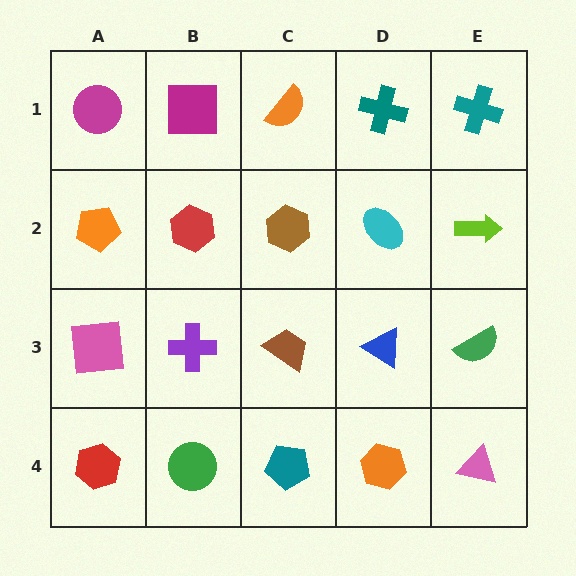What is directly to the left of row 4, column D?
A teal pentagon.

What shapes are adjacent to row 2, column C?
An orange semicircle (row 1, column C), a brown trapezoid (row 3, column C), a red hexagon (row 2, column B), a cyan ellipse (row 2, column D).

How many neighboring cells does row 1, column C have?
3.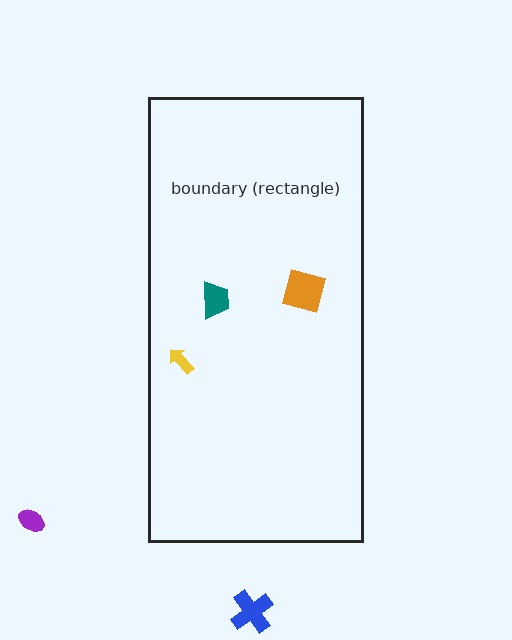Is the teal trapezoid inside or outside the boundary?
Inside.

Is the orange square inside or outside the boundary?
Inside.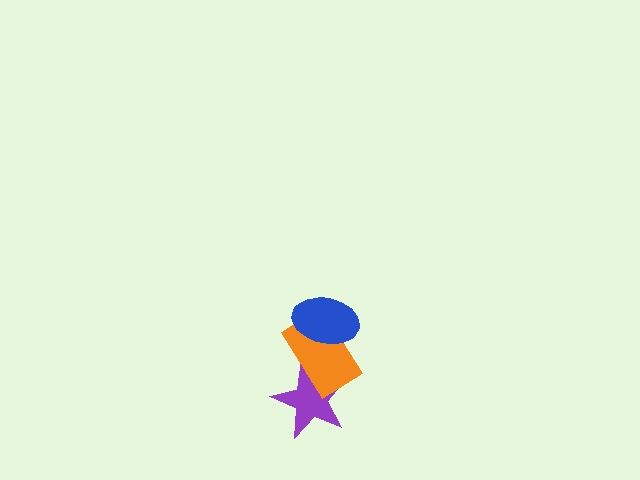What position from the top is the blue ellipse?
The blue ellipse is 1st from the top.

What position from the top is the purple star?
The purple star is 3rd from the top.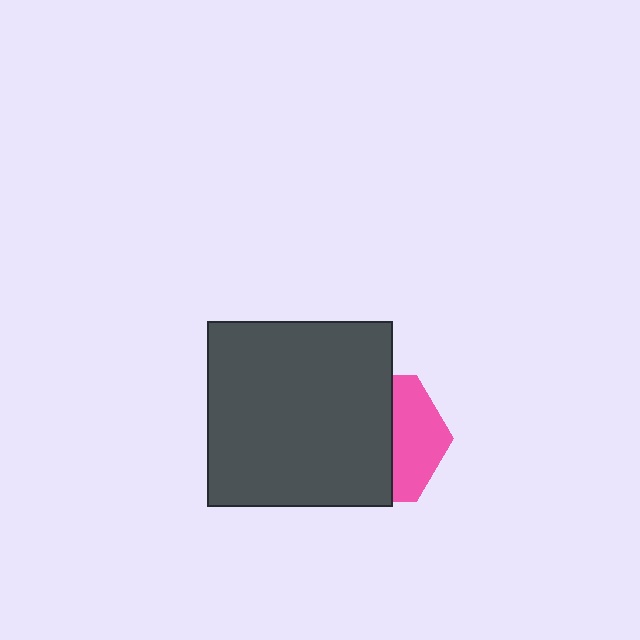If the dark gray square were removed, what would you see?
You would see the complete pink hexagon.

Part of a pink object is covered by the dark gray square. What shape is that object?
It is a hexagon.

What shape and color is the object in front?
The object in front is a dark gray square.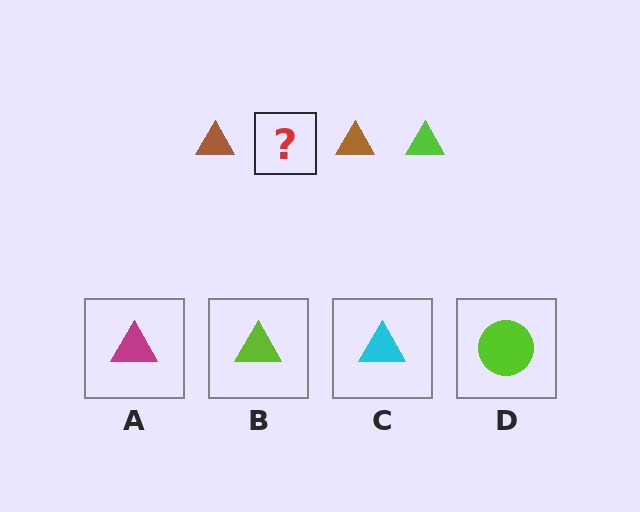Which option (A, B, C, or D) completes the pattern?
B.